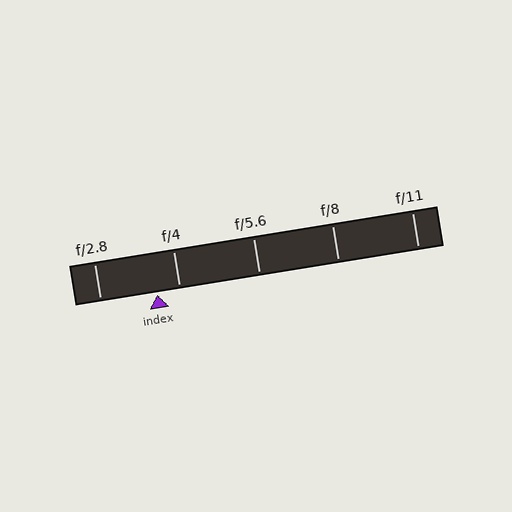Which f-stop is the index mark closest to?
The index mark is closest to f/4.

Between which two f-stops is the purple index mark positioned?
The index mark is between f/2.8 and f/4.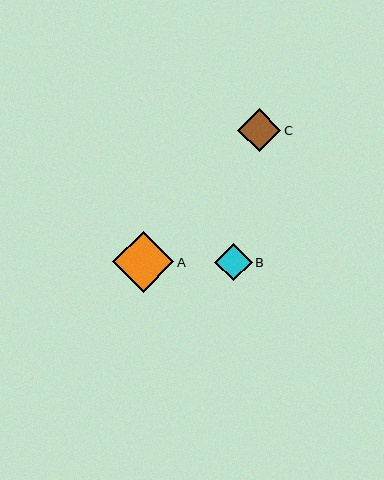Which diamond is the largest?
Diamond A is the largest with a size of approximately 61 pixels.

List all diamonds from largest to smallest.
From largest to smallest: A, C, B.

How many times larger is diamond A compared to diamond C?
Diamond A is approximately 1.4 times the size of diamond C.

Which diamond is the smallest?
Diamond B is the smallest with a size of approximately 38 pixels.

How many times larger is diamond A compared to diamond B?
Diamond A is approximately 1.6 times the size of diamond B.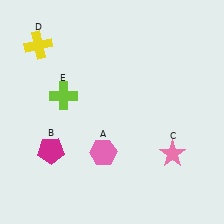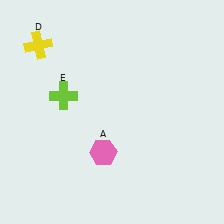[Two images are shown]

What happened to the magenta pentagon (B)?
The magenta pentagon (B) was removed in Image 2. It was in the bottom-left area of Image 1.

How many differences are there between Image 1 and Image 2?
There are 2 differences between the two images.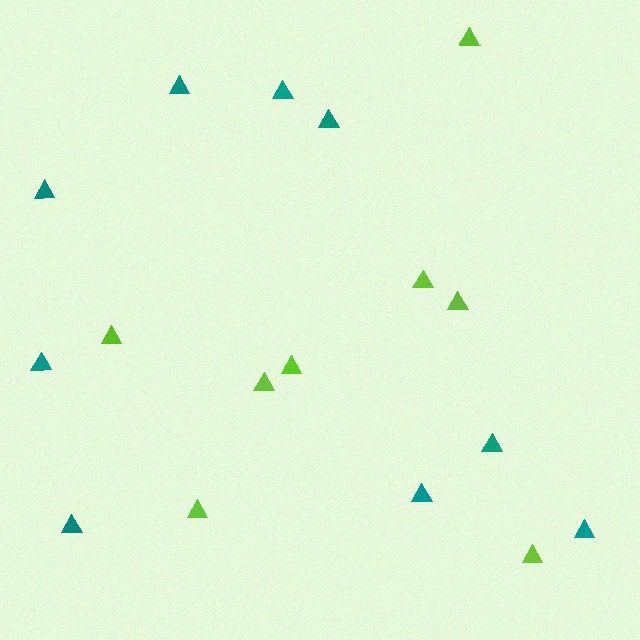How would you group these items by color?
There are 2 groups: one group of teal triangles (9) and one group of lime triangles (8).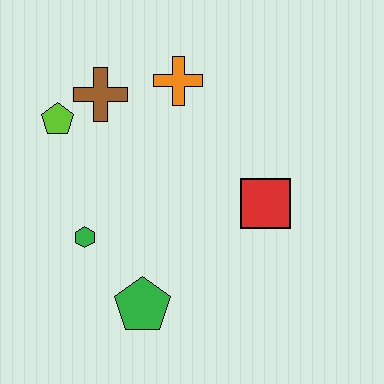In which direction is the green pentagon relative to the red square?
The green pentagon is to the left of the red square.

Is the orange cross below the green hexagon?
No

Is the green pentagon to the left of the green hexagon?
No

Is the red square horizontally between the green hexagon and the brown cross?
No